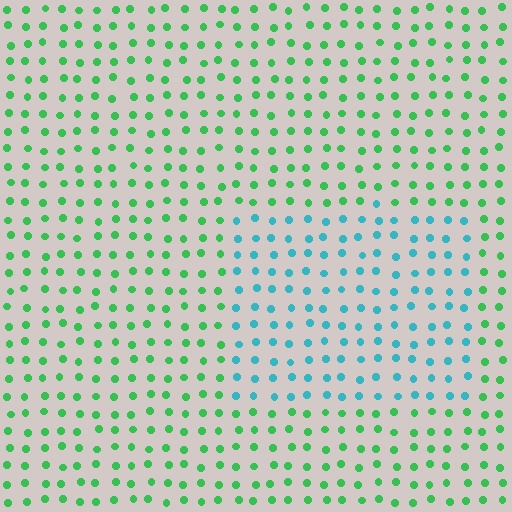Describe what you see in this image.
The image is filled with small green elements in a uniform arrangement. A rectangle-shaped region is visible where the elements are tinted to a slightly different hue, forming a subtle color boundary.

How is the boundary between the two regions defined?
The boundary is defined purely by a slight shift in hue (about 52 degrees). Spacing, size, and orientation are identical on both sides.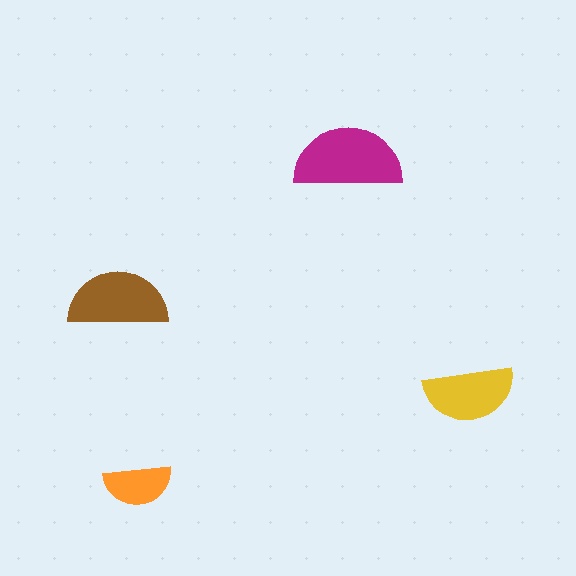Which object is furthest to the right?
The yellow semicircle is rightmost.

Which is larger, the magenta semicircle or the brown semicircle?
The magenta one.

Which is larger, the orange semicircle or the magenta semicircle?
The magenta one.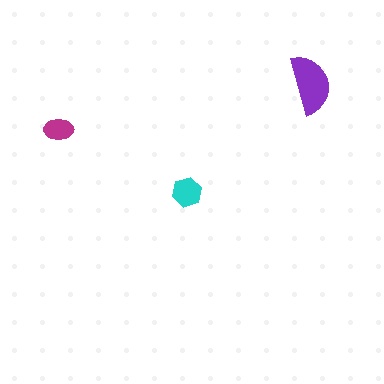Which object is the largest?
The purple semicircle.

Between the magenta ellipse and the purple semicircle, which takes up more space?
The purple semicircle.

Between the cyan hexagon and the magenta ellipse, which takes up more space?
The cyan hexagon.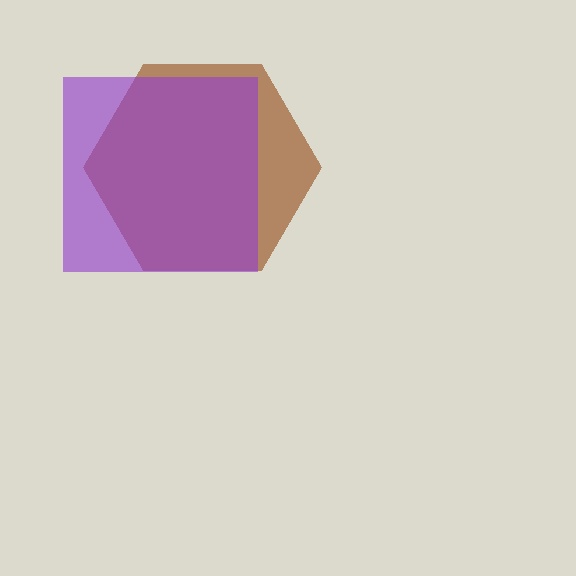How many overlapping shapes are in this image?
There are 2 overlapping shapes in the image.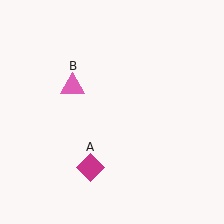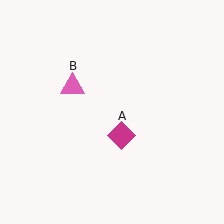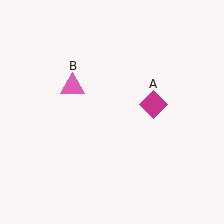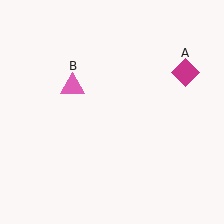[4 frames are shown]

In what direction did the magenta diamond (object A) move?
The magenta diamond (object A) moved up and to the right.